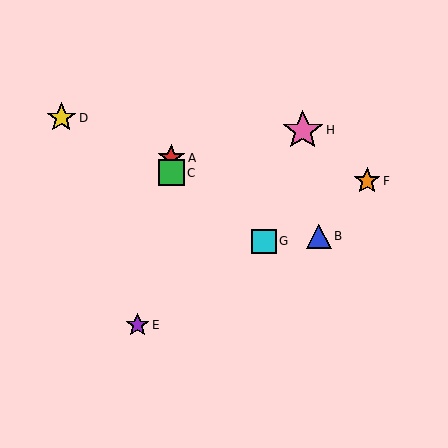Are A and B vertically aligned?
No, A is at x≈171 and B is at x≈319.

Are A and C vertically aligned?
Yes, both are at x≈171.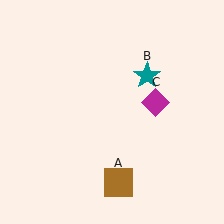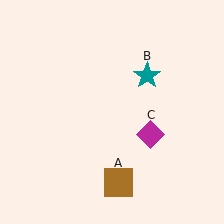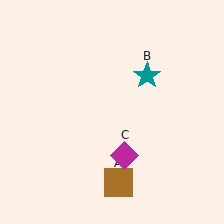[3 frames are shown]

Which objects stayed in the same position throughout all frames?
Brown square (object A) and teal star (object B) remained stationary.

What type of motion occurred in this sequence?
The magenta diamond (object C) rotated clockwise around the center of the scene.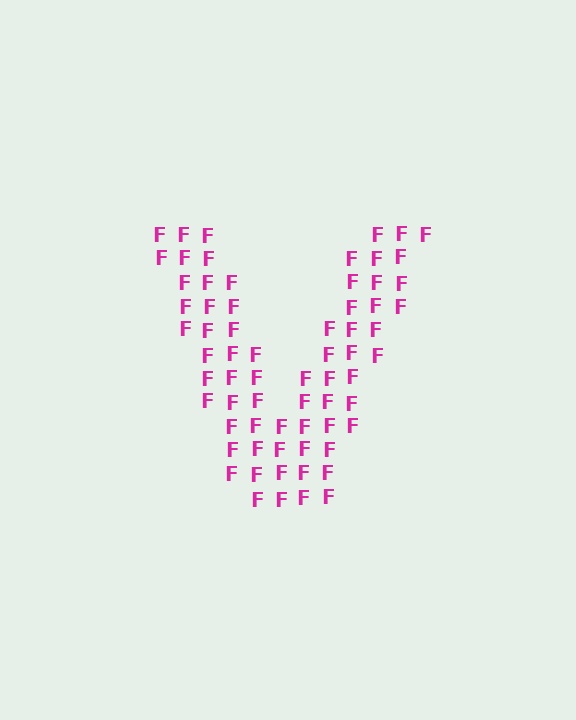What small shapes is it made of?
It is made of small letter F's.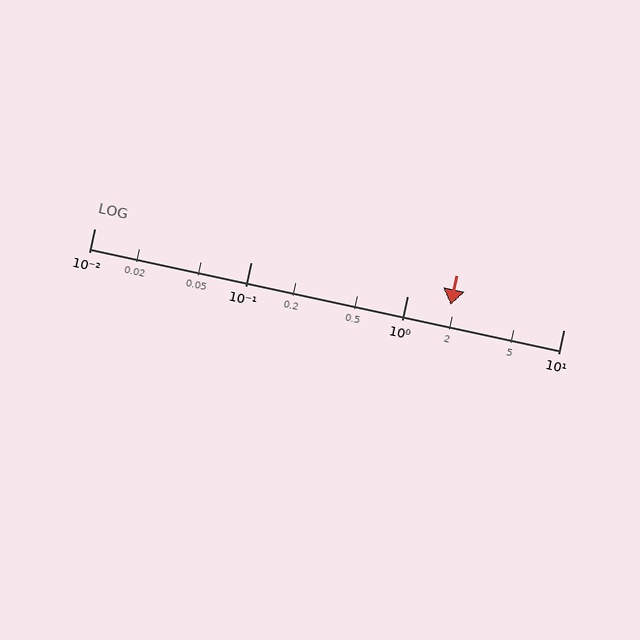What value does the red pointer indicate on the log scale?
The pointer indicates approximately 1.9.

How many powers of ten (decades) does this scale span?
The scale spans 3 decades, from 0.01 to 10.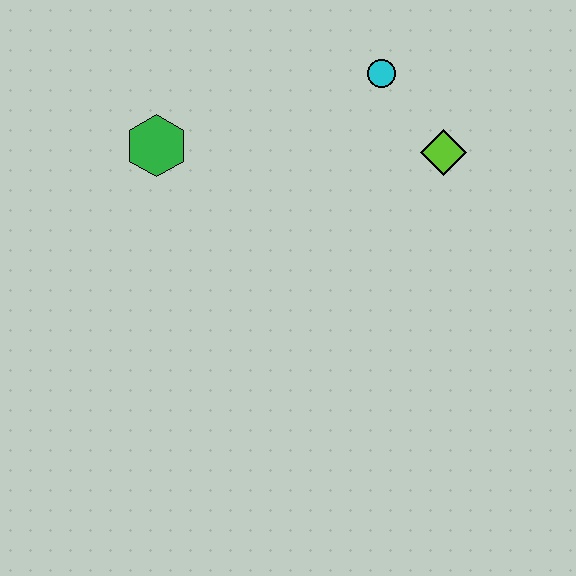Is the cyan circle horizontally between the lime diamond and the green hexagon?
Yes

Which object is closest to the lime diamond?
The cyan circle is closest to the lime diamond.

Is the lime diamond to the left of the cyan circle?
No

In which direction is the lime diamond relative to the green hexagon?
The lime diamond is to the right of the green hexagon.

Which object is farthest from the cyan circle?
The green hexagon is farthest from the cyan circle.